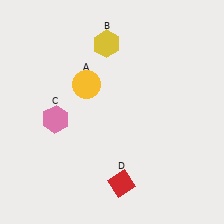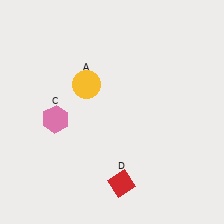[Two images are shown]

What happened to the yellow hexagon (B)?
The yellow hexagon (B) was removed in Image 2. It was in the top-left area of Image 1.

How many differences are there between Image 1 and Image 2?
There is 1 difference between the two images.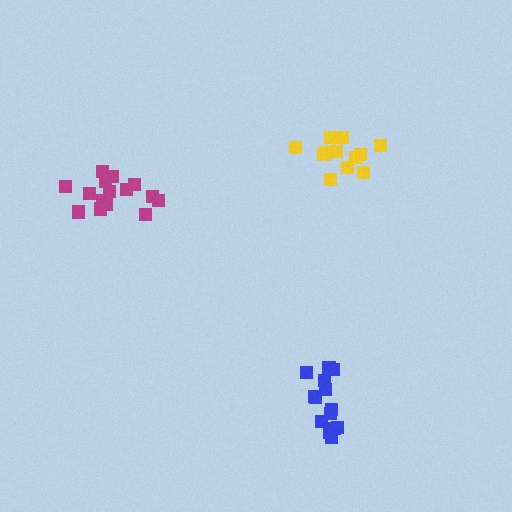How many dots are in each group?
Group 1: 15 dots, Group 2: 12 dots, Group 3: 15 dots (42 total).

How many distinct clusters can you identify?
There are 3 distinct clusters.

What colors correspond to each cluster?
The clusters are colored: magenta, yellow, blue.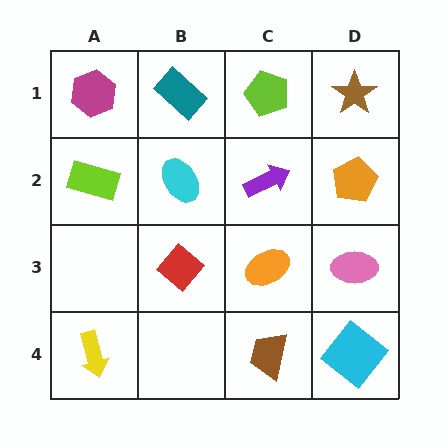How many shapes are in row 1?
4 shapes.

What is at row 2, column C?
A purple arrow.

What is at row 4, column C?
A brown trapezoid.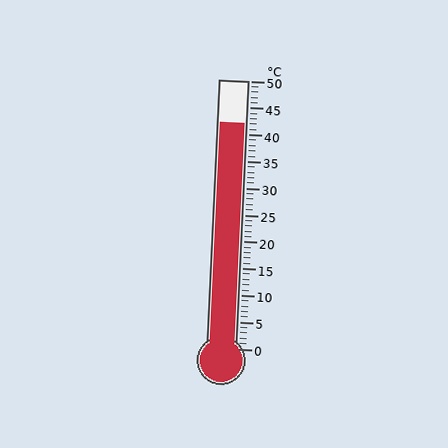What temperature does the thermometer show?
The thermometer shows approximately 42°C.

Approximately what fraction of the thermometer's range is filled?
The thermometer is filled to approximately 85% of its range.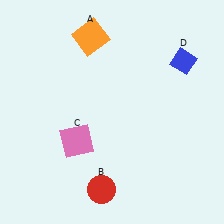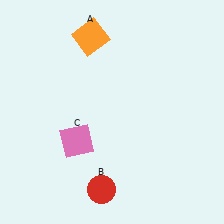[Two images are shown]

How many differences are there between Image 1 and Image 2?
There is 1 difference between the two images.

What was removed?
The blue diamond (D) was removed in Image 2.